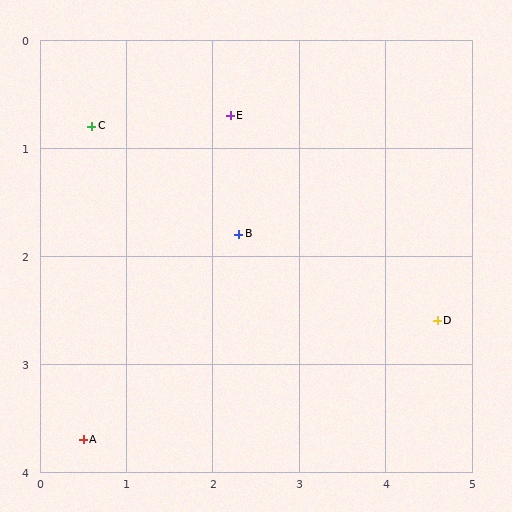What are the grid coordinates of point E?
Point E is at approximately (2.2, 0.7).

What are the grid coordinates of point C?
Point C is at approximately (0.6, 0.8).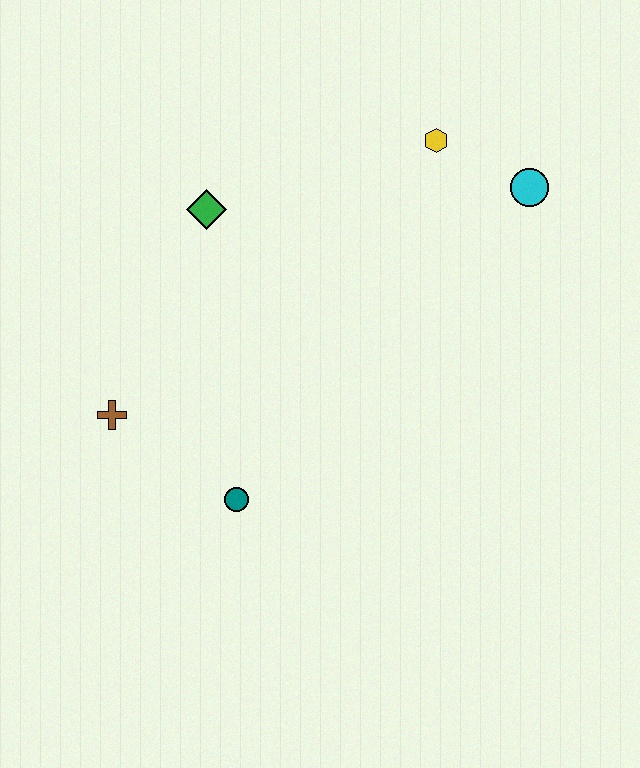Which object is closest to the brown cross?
The teal circle is closest to the brown cross.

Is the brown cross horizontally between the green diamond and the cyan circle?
No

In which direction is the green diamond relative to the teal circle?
The green diamond is above the teal circle.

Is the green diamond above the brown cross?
Yes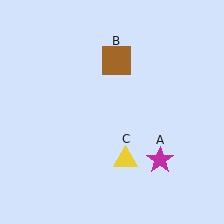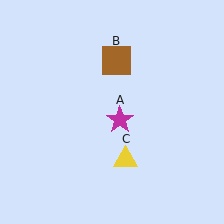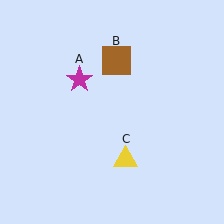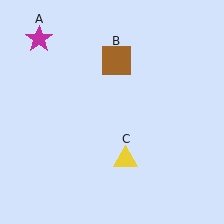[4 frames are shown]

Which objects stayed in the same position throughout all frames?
Brown square (object B) and yellow triangle (object C) remained stationary.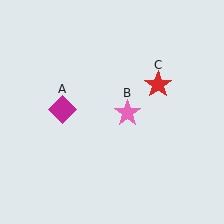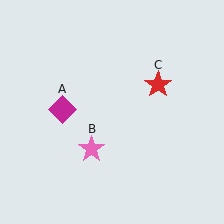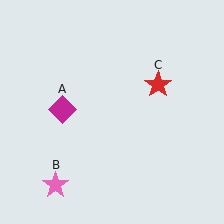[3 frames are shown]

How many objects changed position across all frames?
1 object changed position: pink star (object B).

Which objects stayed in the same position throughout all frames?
Magenta diamond (object A) and red star (object C) remained stationary.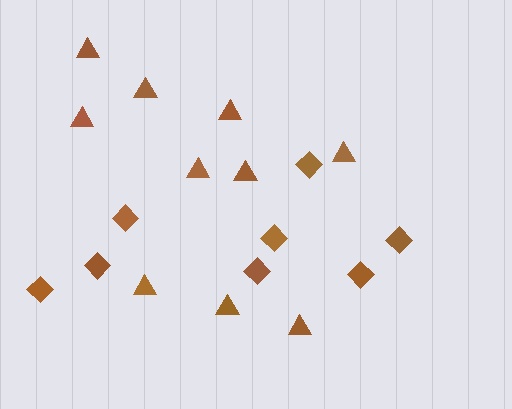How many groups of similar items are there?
There are 2 groups: one group of diamonds (8) and one group of triangles (10).